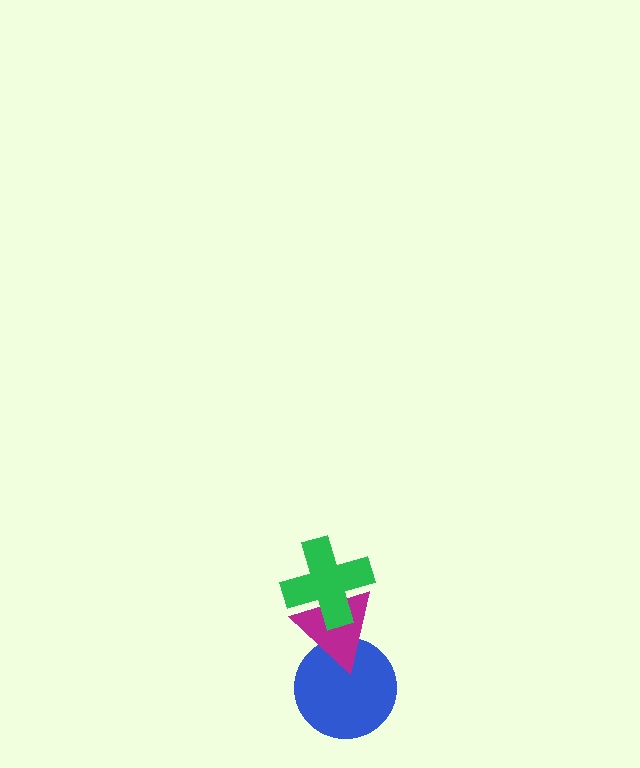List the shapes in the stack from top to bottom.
From top to bottom: the green cross, the magenta triangle, the blue circle.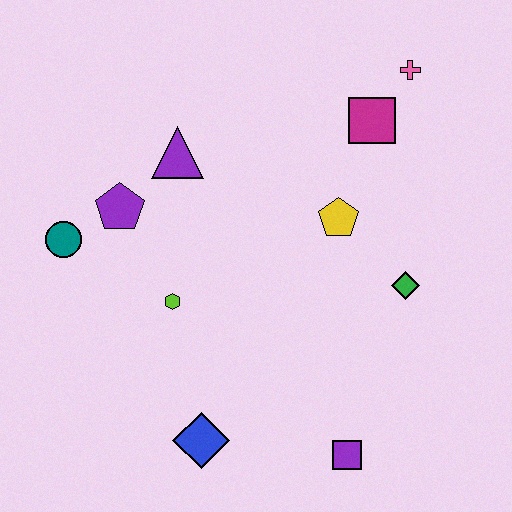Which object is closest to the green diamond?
The yellow pentagon is closest to the green diamond.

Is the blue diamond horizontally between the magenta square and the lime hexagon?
Yes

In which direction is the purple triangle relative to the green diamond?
The purple triangle is to the left of the green diamond.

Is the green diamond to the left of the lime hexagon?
No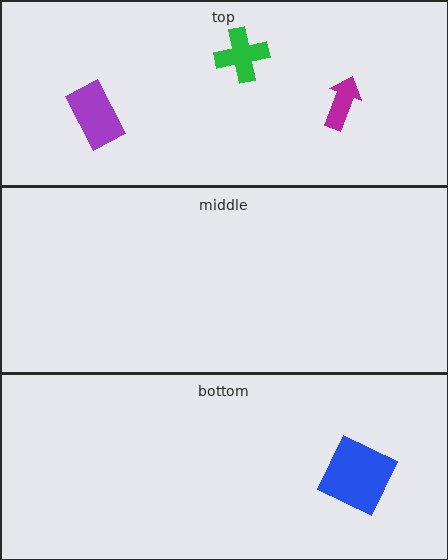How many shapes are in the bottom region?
1.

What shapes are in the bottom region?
The blue square.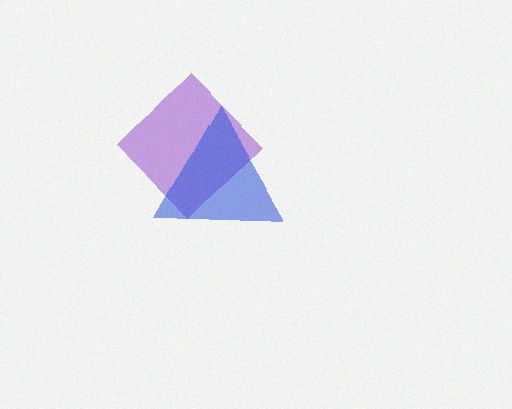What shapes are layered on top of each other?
The layered shapes are: a purple diamond, a blue triangle.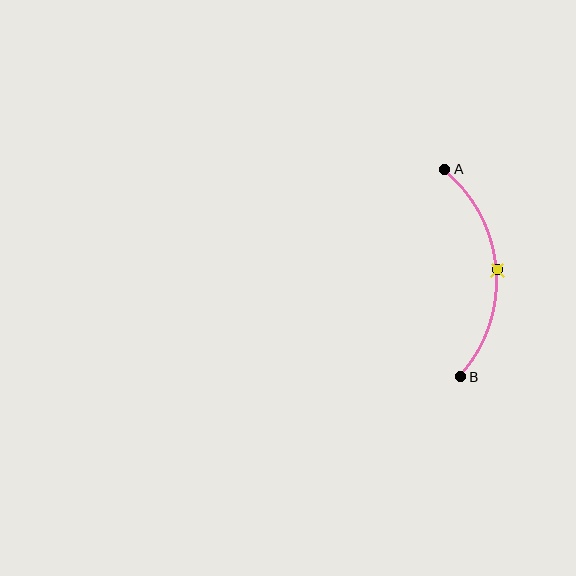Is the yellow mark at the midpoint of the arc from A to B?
Yes. The yellow mark lies on the arc at equal arc-length from both A and B — it is the arc midpoint.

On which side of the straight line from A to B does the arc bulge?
The arc bulges to the right of the straight line connecting A and B.